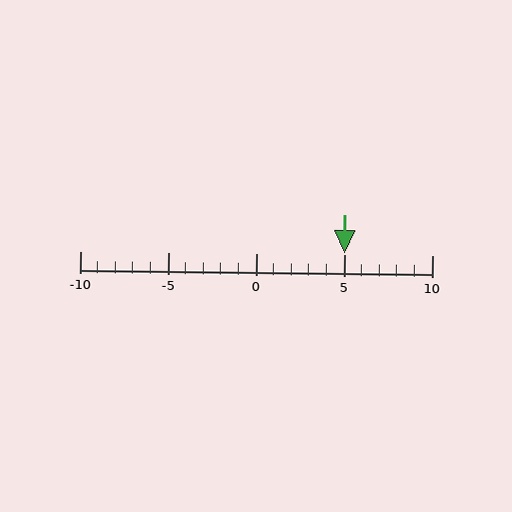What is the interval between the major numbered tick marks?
The major tick marks are spaced 5 units apart.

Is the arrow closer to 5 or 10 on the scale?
The arrow is closer to 5.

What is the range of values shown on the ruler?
The ruler shows values from -10 to 10.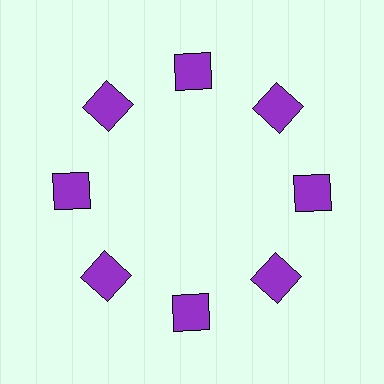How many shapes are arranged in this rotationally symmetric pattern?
There are 8 shapes, arranged in 8 groups of 1.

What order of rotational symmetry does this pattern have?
This pattern has 8-fold rotational symmetry.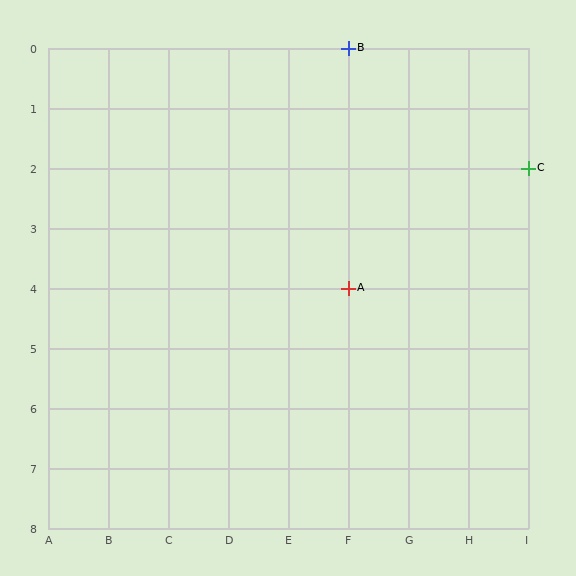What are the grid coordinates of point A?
Point A is at grid coordinates (F, 4).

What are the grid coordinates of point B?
Point B is at grid coordinates (F, 0).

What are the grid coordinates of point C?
Point C is at grid coordinates (I, 2).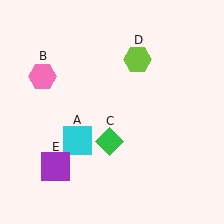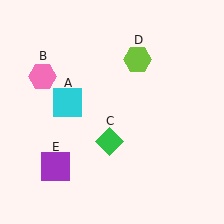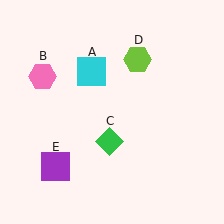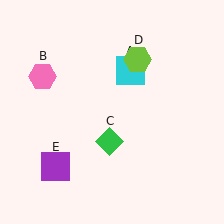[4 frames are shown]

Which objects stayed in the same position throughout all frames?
Pink hexagon (object B) and green diamond (object C) and lime hexagon (object D) and purple square (object E) remained stationary.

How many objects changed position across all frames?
1 object changed position: cyan square (object A).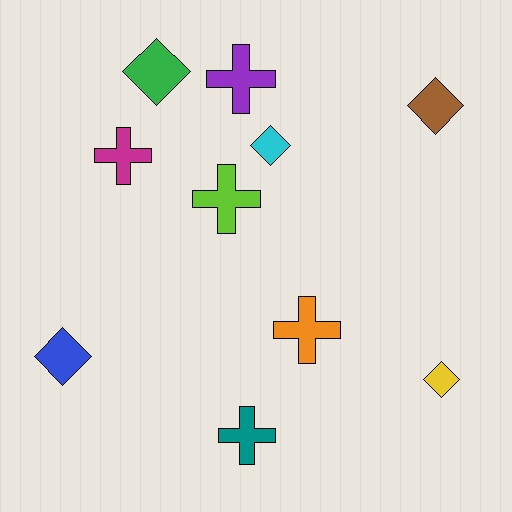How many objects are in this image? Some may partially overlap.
There are 10 objects.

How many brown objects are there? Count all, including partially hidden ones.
There is 1 brown object.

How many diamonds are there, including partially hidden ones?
There are 5 diamonds.